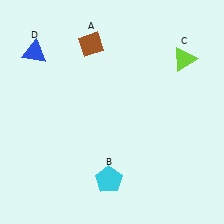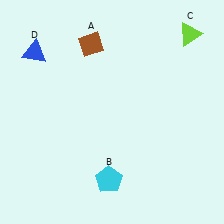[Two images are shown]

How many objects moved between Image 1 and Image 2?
1 object moved between the two images.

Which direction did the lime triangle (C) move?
The lime triangle (C) moved up.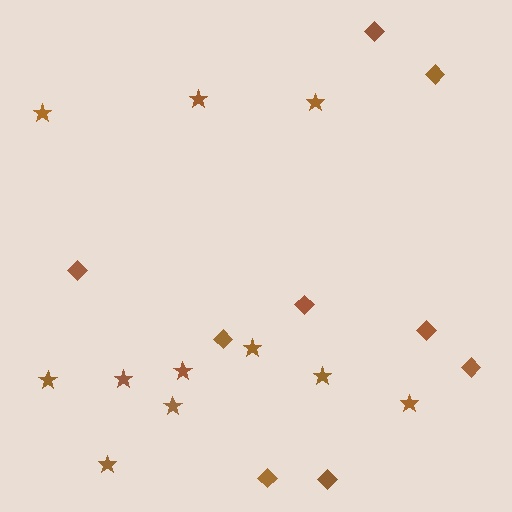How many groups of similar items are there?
There are 2 groups: one group of stars (11) and one group of diamonds (9).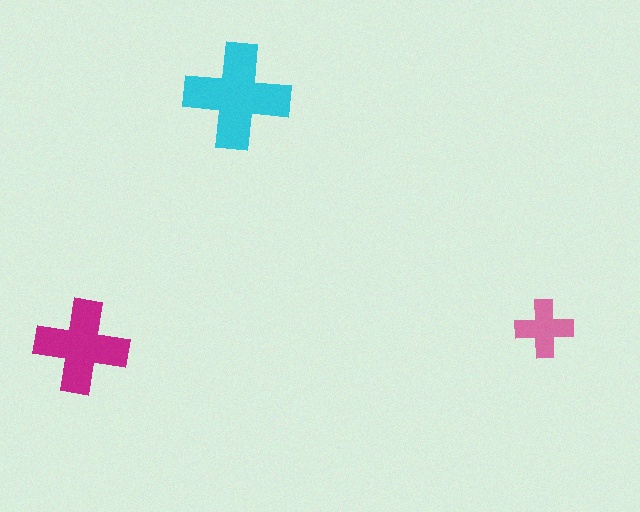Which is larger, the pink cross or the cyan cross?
The cyan one.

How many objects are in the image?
There are 3 objects in the image.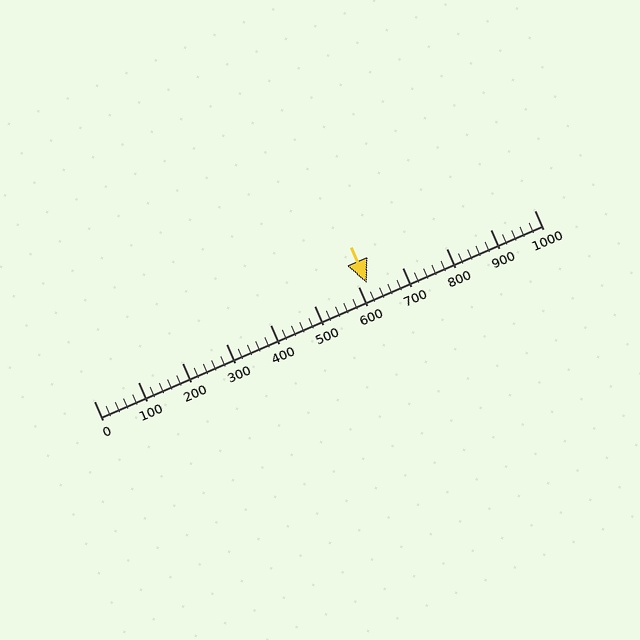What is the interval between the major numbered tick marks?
The major tick marks are spaced 100 units apart.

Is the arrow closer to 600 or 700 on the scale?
The arrow is closer to 600.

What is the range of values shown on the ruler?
The ruler shows values from 0 to 1000.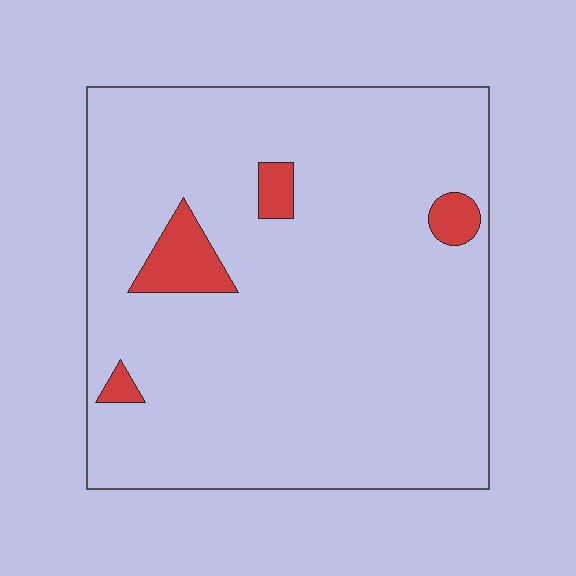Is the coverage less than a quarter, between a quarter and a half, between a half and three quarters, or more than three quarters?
Less than a quarter.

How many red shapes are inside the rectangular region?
4.